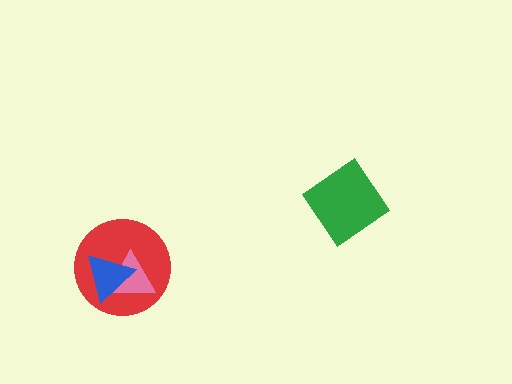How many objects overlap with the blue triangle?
2 objects overlap with the blue triangle.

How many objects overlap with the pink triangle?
2 objects overlap with the pink triangle.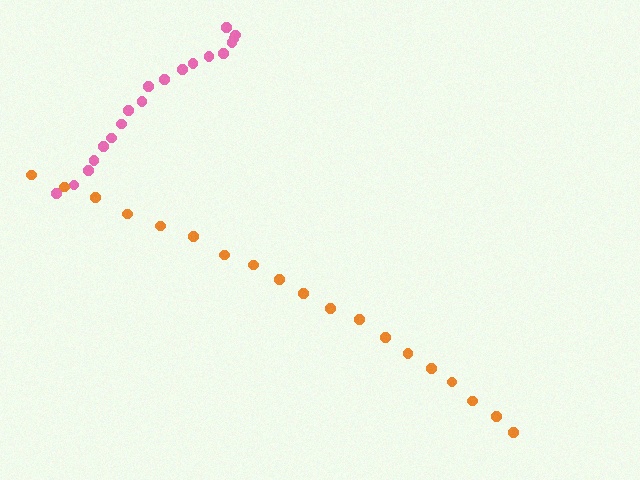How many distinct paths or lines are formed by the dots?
There are 2 distinct paths.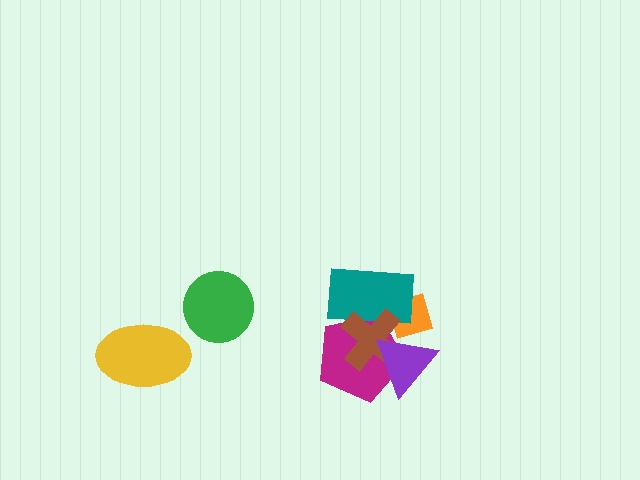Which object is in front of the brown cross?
The purple triangle is in front of the brown cross.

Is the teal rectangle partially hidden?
Yes, it is partially covered by another shape.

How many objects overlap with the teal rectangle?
3 objects overlap with the teal rectangle.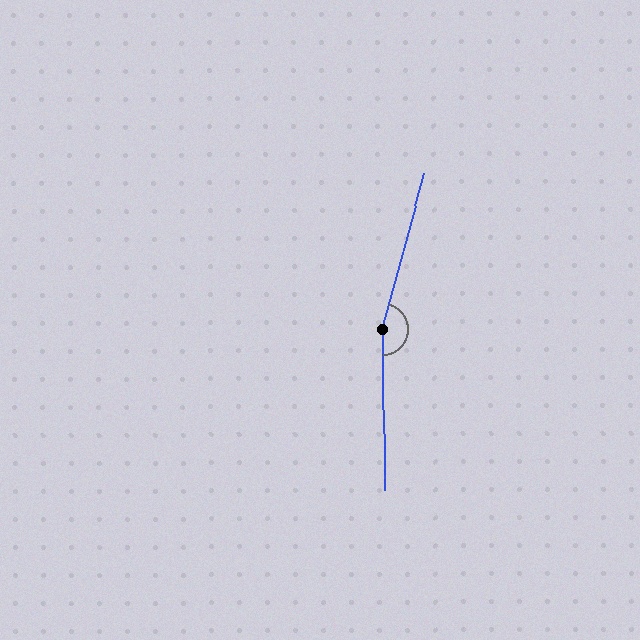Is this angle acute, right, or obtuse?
It is obtuse.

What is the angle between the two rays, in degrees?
Approximately 164 degrees.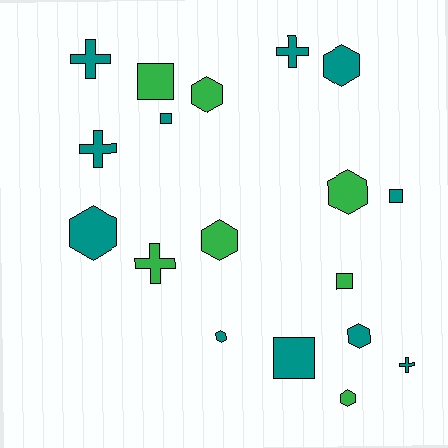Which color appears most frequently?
Teal, with 11 objects.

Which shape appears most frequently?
Hexagon, with 8 objects.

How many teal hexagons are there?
There are 4 teal hexagons.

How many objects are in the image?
There are 18 objects.